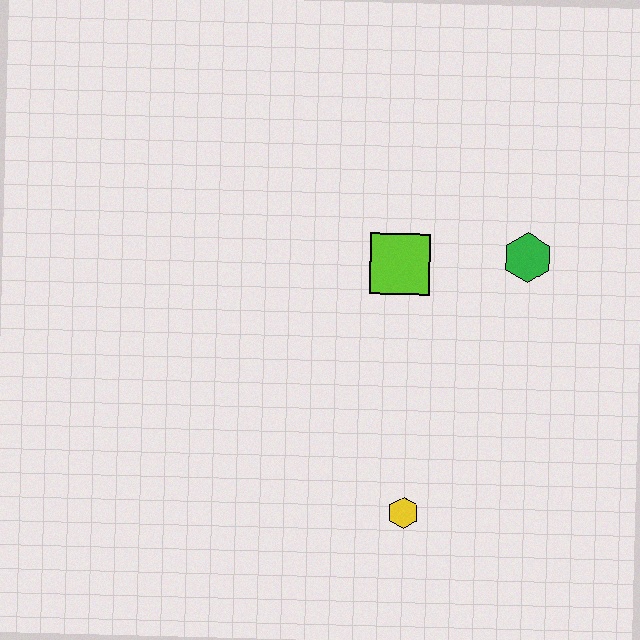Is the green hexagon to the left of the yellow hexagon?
No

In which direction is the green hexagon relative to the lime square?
The green hexagon is to the right of the lime square.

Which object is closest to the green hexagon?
The lime square is closest to the green hexagon.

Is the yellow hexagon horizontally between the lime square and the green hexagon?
Yes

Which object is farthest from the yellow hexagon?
The green hexagon is farthest from the yellow hexagon.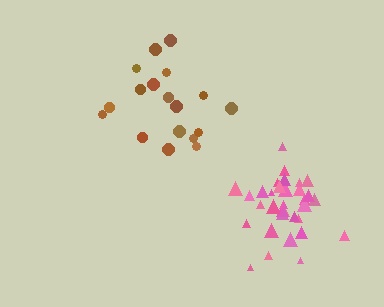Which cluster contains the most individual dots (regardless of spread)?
Pink (35).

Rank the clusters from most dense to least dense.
pink, brown.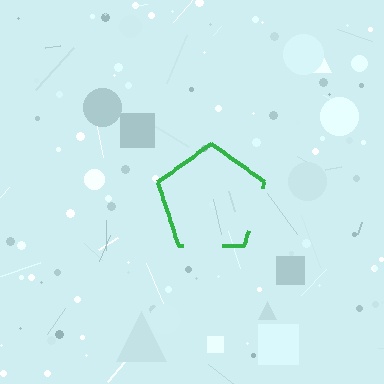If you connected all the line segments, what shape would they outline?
They would outline a pentagon.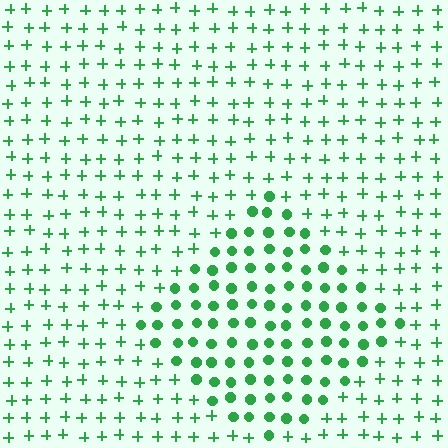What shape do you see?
I see a diamond.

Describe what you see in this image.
The image is filled with small green elements arranged in a uniform grid. A diamond-shaped region contains circles, while the surrounding area contains plus signs. The boundary is defined purely by the change in element shape.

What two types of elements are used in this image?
The image uses circles inside the diamond region and plus signs outside it.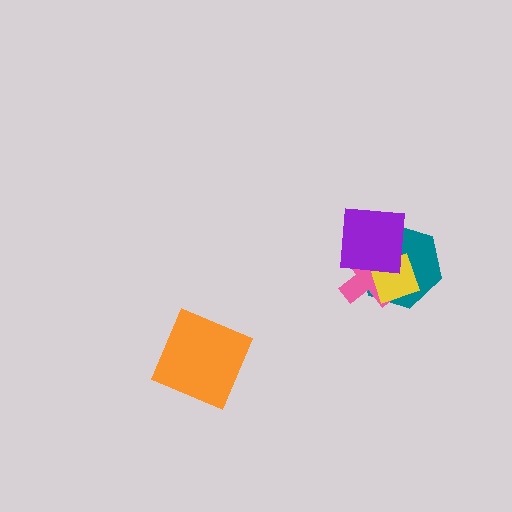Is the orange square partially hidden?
No, no other shape covers it.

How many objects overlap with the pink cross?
3 objects overlap with the pink cross.